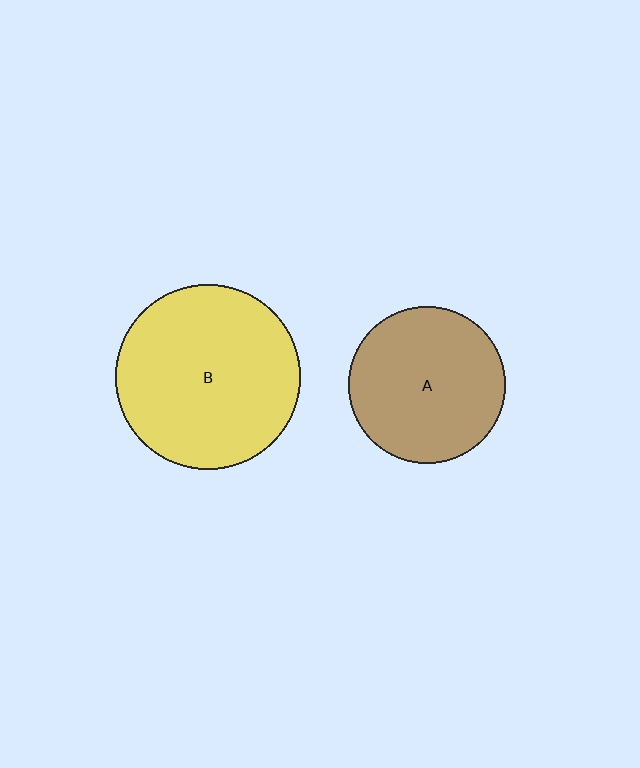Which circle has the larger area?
Circle B (yellow).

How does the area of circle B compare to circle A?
Approximately 1.4 times.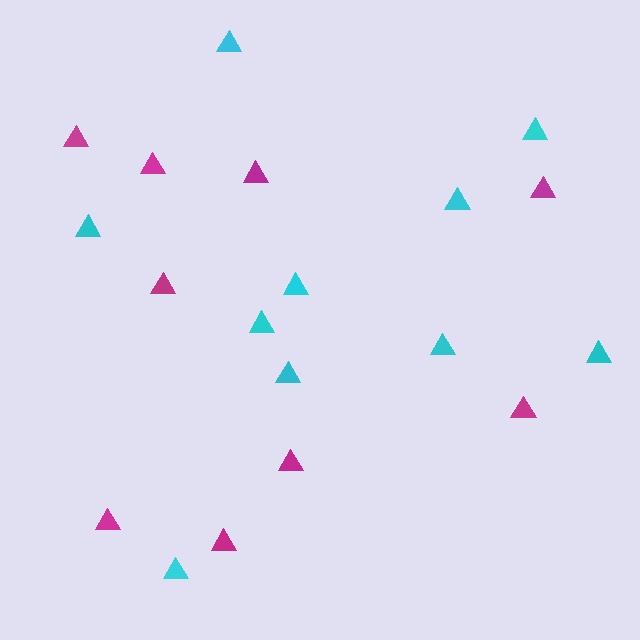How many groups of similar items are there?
There are 2 groups: one group of magenta triangles (9) and one group of cyan triangles (10).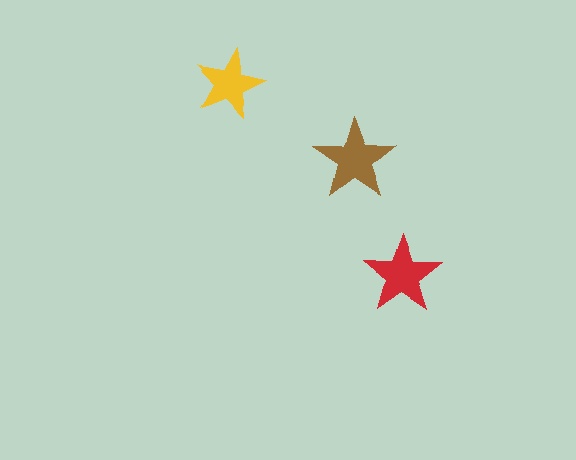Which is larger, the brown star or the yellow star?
The brown one.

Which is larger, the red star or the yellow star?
The red one.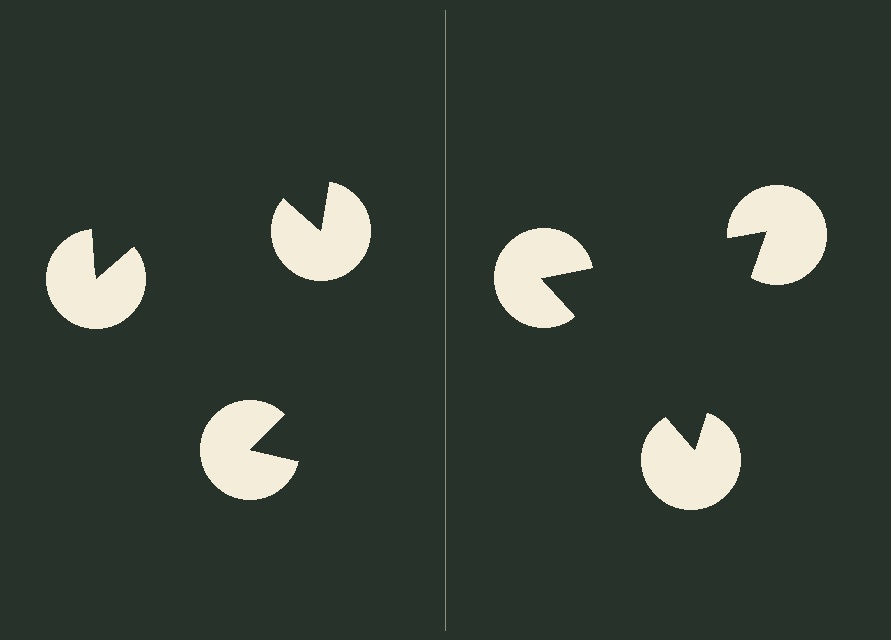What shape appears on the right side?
An illusory triangle.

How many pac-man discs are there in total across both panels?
6 — 3 on each side.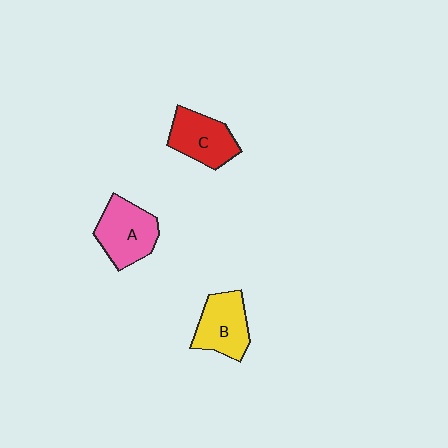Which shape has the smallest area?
Shape C (red).